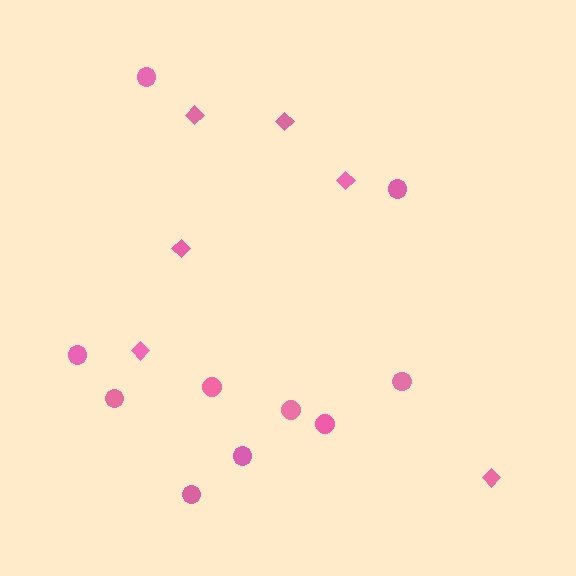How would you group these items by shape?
There are 2 groups: one group of diamonds (6) and one group of circles (10).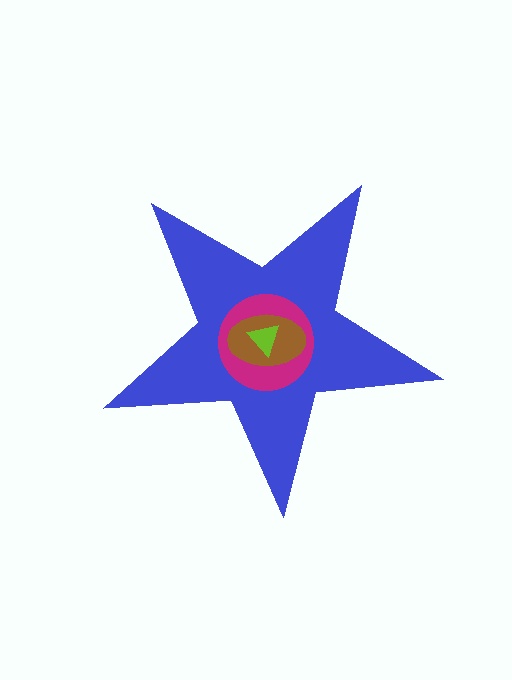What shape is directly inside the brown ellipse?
The lime triangle.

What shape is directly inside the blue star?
The magenta circle.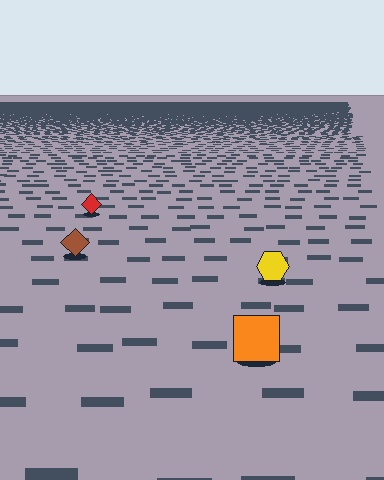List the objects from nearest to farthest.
From nearest to farthest: the orange square, the yellow hexagon, the brown diamond, the red diamond.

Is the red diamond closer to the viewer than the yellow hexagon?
No. The yellow hexagon is closer — you can tell from the texture gradient: the ground texture is coarser near it.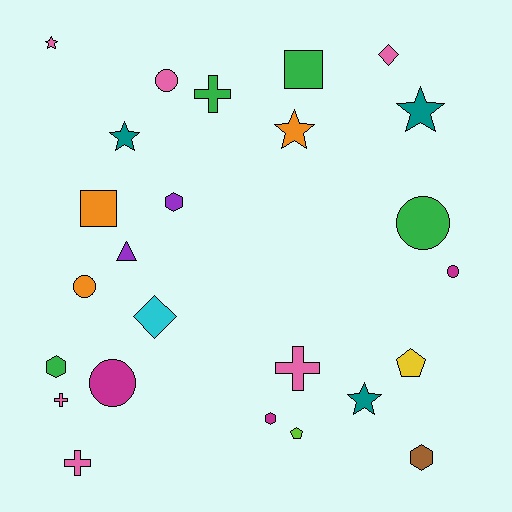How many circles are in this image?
There are 5 circles.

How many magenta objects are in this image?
There are 3 magenta objects.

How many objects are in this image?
There are 25 objects.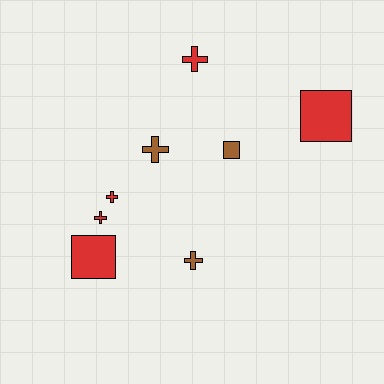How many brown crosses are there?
There are 2 brown crosses.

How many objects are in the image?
There are 8 objects.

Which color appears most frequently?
Red, with 5 objects.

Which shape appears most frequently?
Cross, with 5 objects.